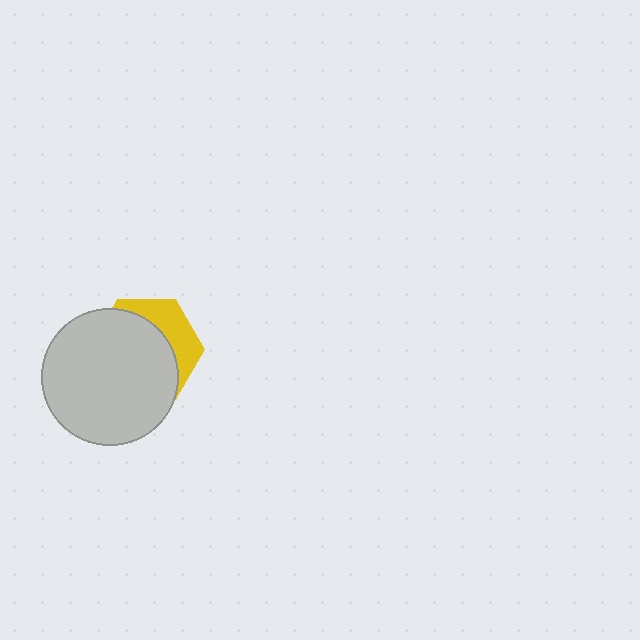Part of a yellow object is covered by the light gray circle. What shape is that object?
It is a hexagon.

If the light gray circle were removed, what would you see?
You would see the complete yellow hexagon.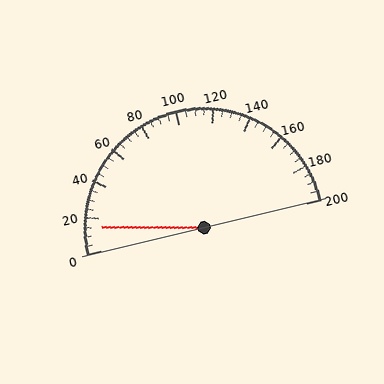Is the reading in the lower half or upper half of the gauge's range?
The reading is in the lower half of the range (0 to 200).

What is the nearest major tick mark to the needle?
The nearest major tick mark is 20.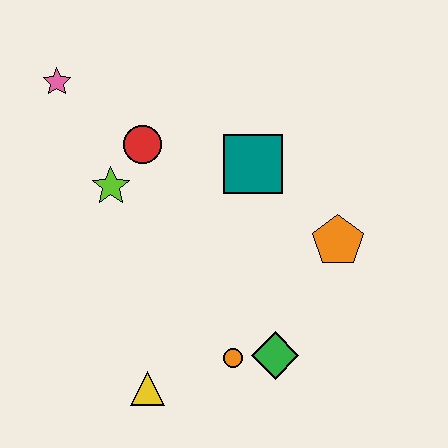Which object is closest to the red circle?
The lime star is closest to the red circle.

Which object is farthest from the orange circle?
The pink star is farthest from the orange circle.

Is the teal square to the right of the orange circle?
Yes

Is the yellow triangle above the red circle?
No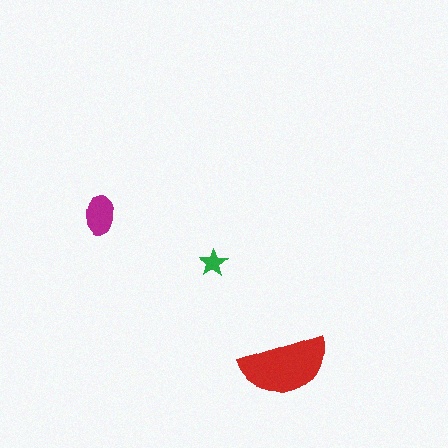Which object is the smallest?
The green star.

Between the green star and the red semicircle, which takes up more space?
The red semicircle.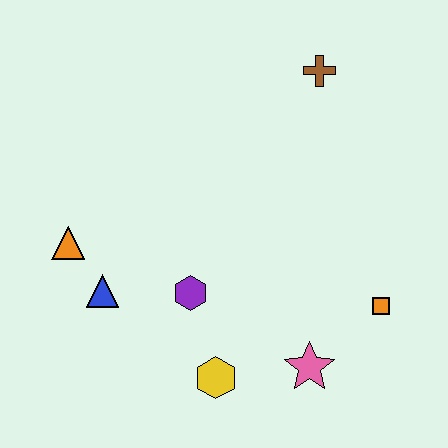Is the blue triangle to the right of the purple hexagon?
No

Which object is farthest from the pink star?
The brown cross is farthest from the pink star.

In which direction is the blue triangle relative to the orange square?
The blue triangle is to the left of the orange square.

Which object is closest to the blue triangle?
The orange triangle is closest to the blue triangle.